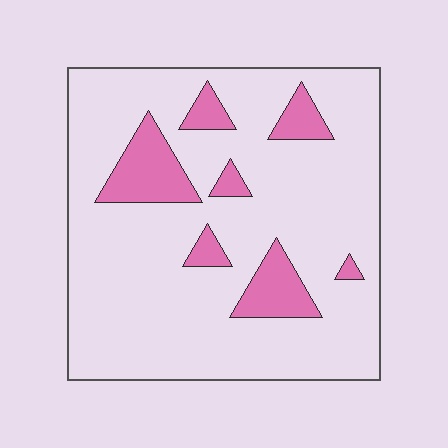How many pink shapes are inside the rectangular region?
7.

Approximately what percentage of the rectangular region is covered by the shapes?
Approximately 15%.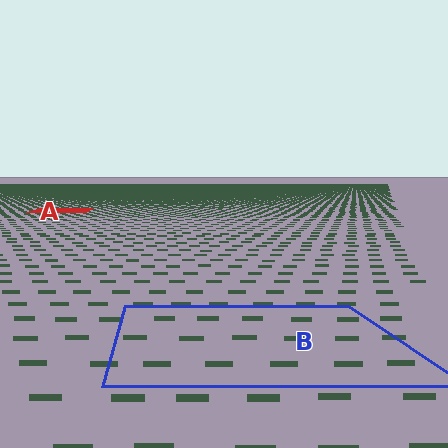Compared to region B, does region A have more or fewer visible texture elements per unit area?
Region A has more texture elements per unit area — they are packed more densely because it is farther away.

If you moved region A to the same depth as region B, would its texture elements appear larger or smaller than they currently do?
They would appear larger. At a closer depth, the same texture elements are projected at a bigger on-screen size.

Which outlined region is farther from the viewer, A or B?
Region A is farther from the viewer — the texture elements inside it appear smaller and more densely packed.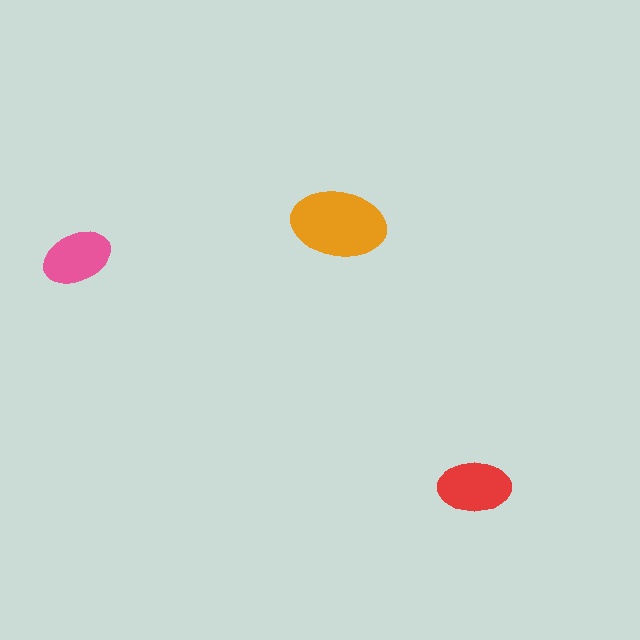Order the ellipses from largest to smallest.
the orange one, the red one, the pink one.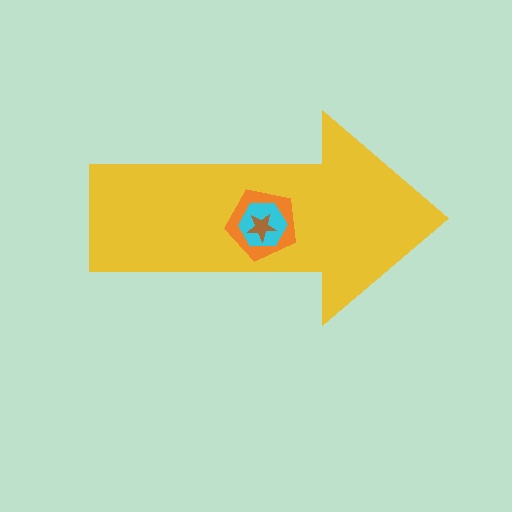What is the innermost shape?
The brown star.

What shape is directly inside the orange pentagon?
The cyan hexagon.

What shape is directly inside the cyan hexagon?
The brown star.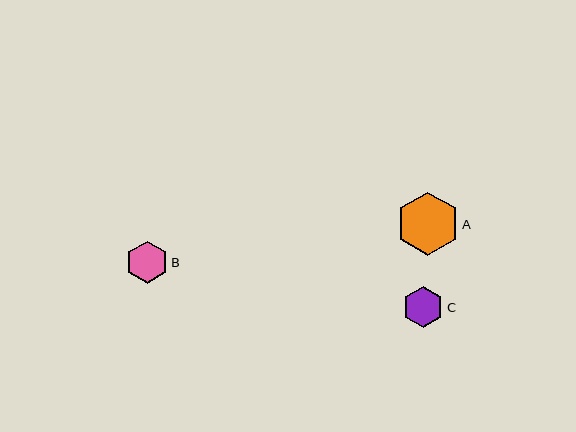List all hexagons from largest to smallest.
From largest to smallest: A, B, C.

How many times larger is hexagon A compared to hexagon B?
Hexagon A is approximately 1.5 times the size of hexagon B.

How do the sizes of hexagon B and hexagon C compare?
Hexagon B and hexagon C are approximately the same size.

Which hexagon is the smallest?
Hexagon C is the smallest with a size of approximately 41 pixels.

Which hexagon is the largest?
Hexagon A is the largest with a size of approximately 63 pixels.